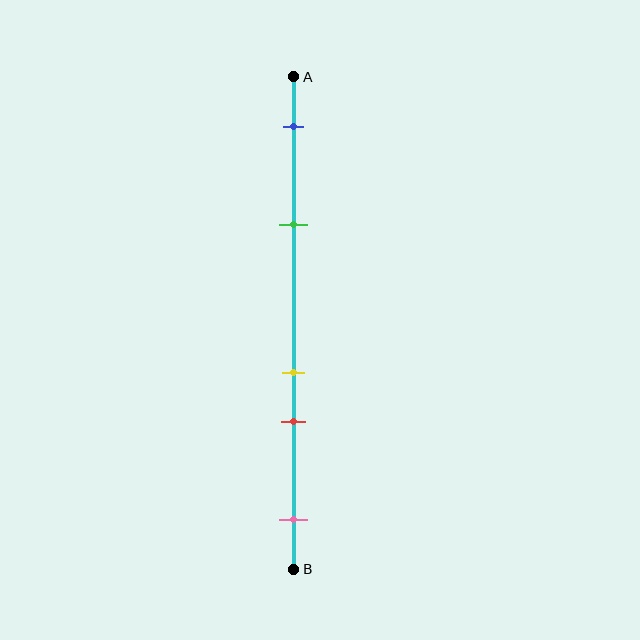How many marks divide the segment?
There are 5 marks dividing the segment.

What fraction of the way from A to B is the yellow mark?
The yellow mark is approximately 60% (0.6) of the way from A to B.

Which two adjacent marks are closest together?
The yellow and red marks are the closest adjacent pair.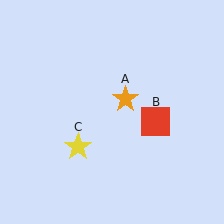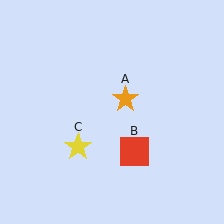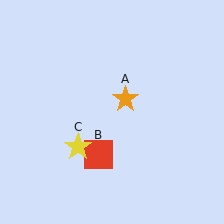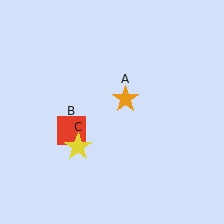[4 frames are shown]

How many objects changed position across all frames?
1 object changed position: red square (object B).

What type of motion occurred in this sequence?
The red square (object B) rotated clockwise around the center of the scene.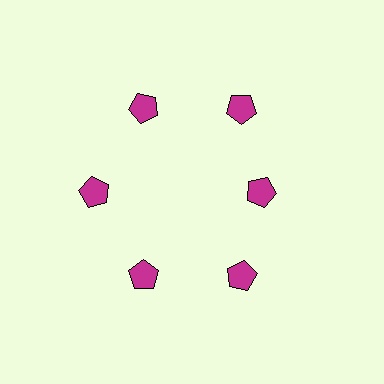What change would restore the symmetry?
The symmetry would be restored by moving it outward, back onto the ring so that all 6 pentagons sit at equal angles and equal distance from the center.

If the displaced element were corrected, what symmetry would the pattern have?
It would have 6-fold rotational symmetry — the pattern would map onto itself every 60 degrees.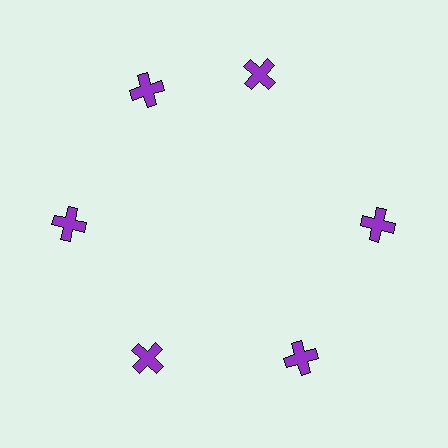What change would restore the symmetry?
The symmetry would be restored by rotating it back into even spacing with its neighbors so that all 6 crosses sit at equal angles and equal distance from the center.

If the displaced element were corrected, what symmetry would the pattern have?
It would have 6-fold rotational symmetry — the pattern would map onto itself every 60 degrees.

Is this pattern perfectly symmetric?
No. The 6 purple crosses are arranged in a ring, but one element near the 1 o'clock position is rotated out of alignment along the ring, breaking the 6-fold rotational symmetry.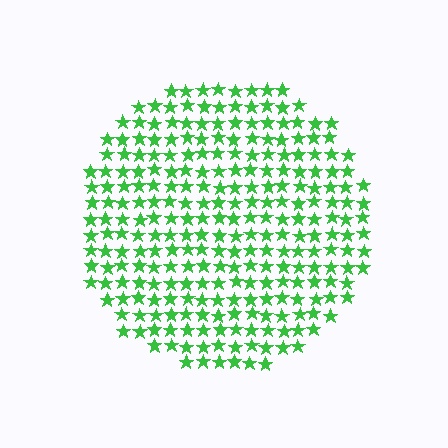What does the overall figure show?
The overall figure shows a circle.